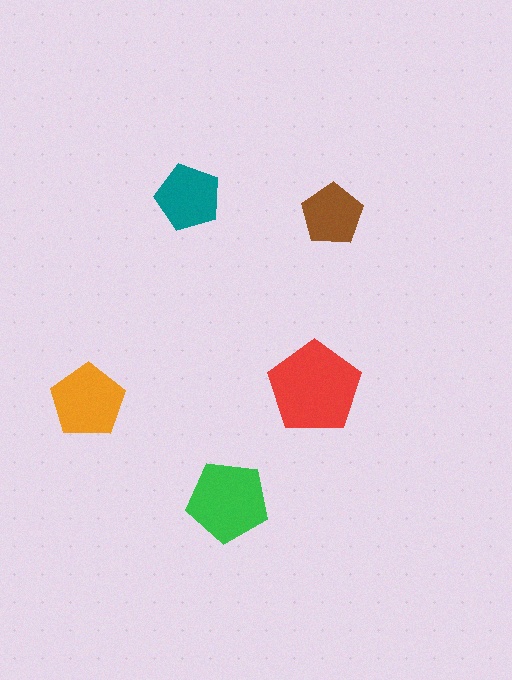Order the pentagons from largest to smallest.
the red one, the green one, the orange one, the teal one, the brown one.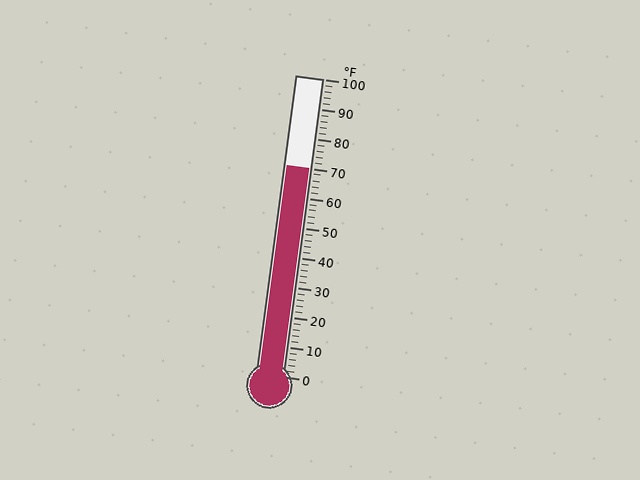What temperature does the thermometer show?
The thermometer shows approximately 70°F.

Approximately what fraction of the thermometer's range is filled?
The thermometer is filled to approximately 70% of its range.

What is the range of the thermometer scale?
The thermometer scale ranges from 0°F to 100°F.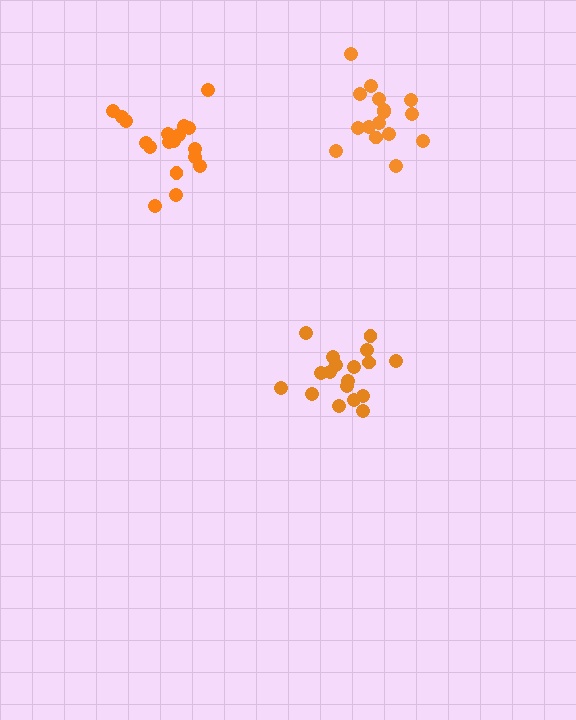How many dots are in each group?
Group 1: 18 dots, Group 2: 16 dots, Group 3: 18 dots (52 total).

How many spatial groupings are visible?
There are 3 spatial groupings.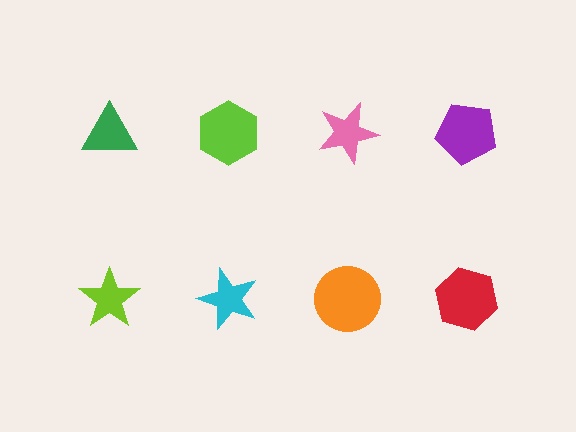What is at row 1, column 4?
A purple pentagon.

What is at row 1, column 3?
A pink star.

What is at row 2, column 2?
A cyan star.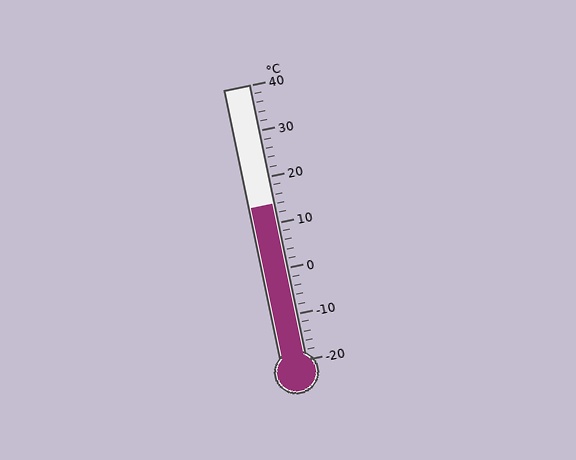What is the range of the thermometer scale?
The thermometer scale ranges from -20°C to 40°C.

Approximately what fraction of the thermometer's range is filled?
The thermometer is filled to approximately 55% of its range.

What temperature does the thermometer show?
The thermometer shows approximately 14°C.